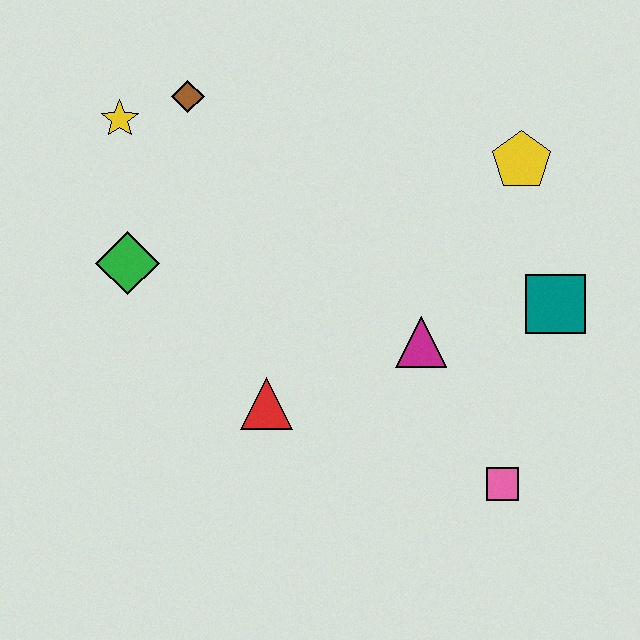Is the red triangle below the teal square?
Yes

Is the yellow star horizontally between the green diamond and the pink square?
No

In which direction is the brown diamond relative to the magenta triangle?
The brown diamond is above the magenta triangle.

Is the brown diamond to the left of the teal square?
Yes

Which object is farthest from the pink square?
The yellow star is farthest from the pink square.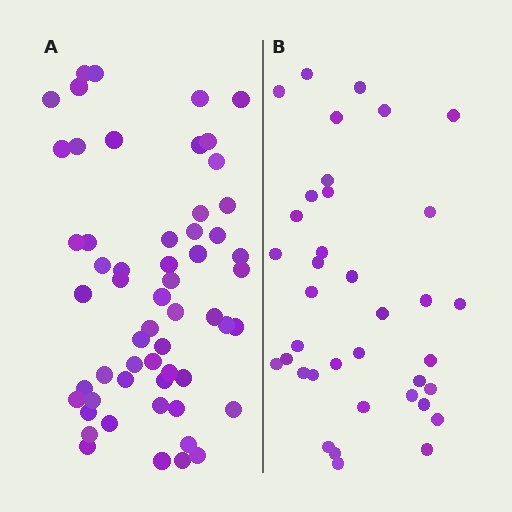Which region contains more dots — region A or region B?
Region A (the left region) has more dots.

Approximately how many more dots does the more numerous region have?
Region A has approximately 20 more dots than region B.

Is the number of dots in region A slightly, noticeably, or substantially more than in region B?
Region A has substantially more. The ratio is roughly 1.5 to 1.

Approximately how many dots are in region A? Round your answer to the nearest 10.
About 60 dots. (The exact count is 57, which rounds to 60.)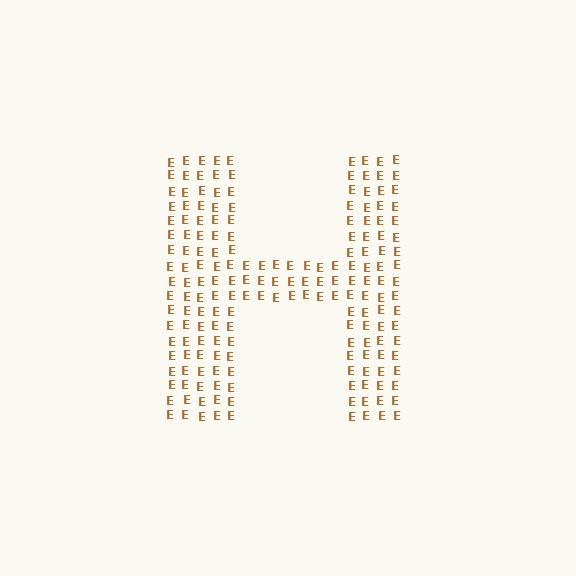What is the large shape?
The large shape is the letter H.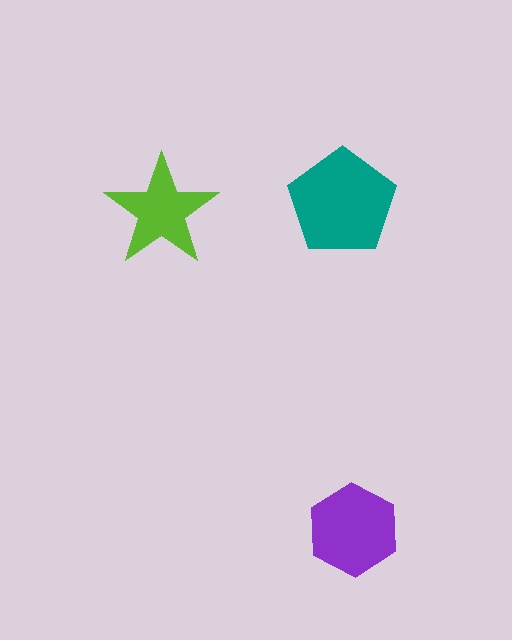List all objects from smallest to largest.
The lime star, the purple hexagon, the teal pentagon.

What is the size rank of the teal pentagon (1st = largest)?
1st.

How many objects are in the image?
There are 3 objects in the image.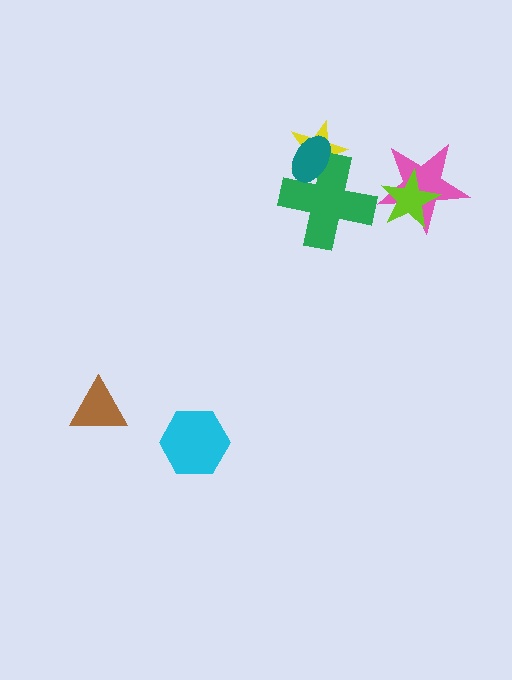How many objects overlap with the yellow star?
2 objects overlap with the yellow star.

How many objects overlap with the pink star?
1 object overlaps with the pink star.